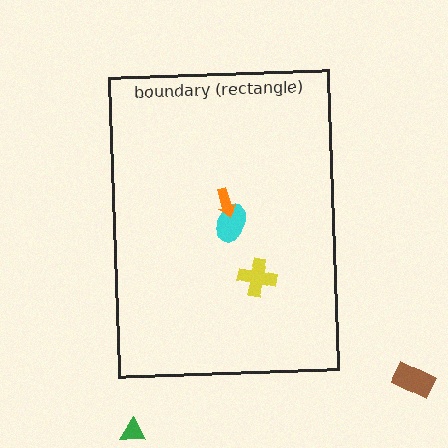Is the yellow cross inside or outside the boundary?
Inside.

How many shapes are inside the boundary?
3 inside, 2 outside.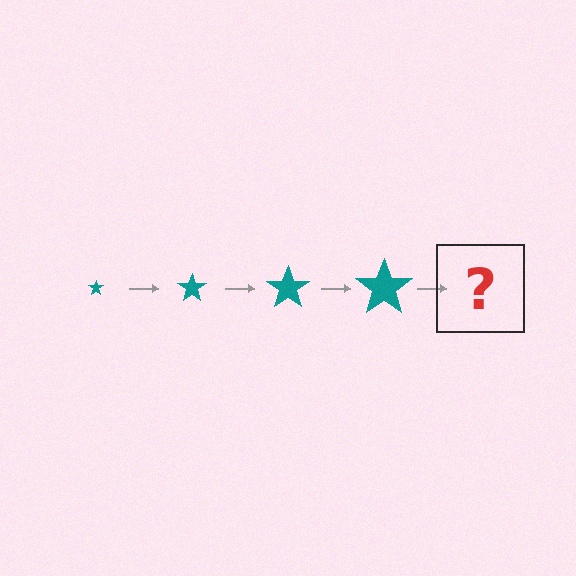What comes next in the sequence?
The next element should be a teal star, larger than the previous one.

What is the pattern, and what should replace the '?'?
The pattern is that the star gets progressively larger each step. The '?' should be a teal star, larger than the previous one.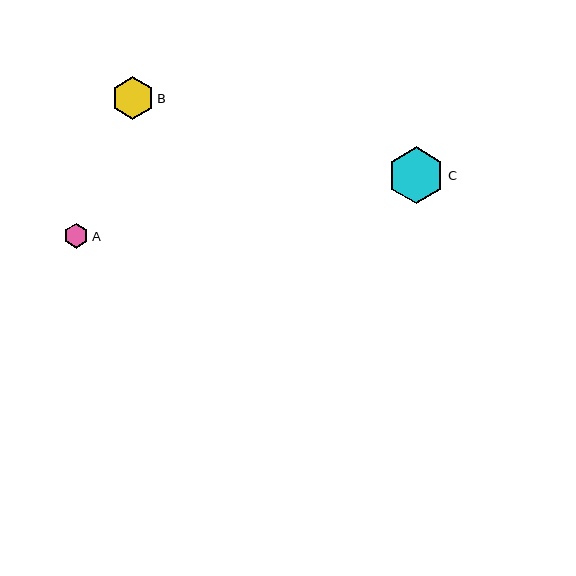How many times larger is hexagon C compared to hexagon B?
Hexagon C is approximately 1.3 times the size of hexagon B.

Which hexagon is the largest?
Hexagon C is the largest with a size of approximately 57 pixels.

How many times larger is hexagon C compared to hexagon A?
Hexagon C is approximately 2.3 times the size of hexagon A.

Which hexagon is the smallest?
Hexagon A is the smallest with a size of approximately 25 pixels.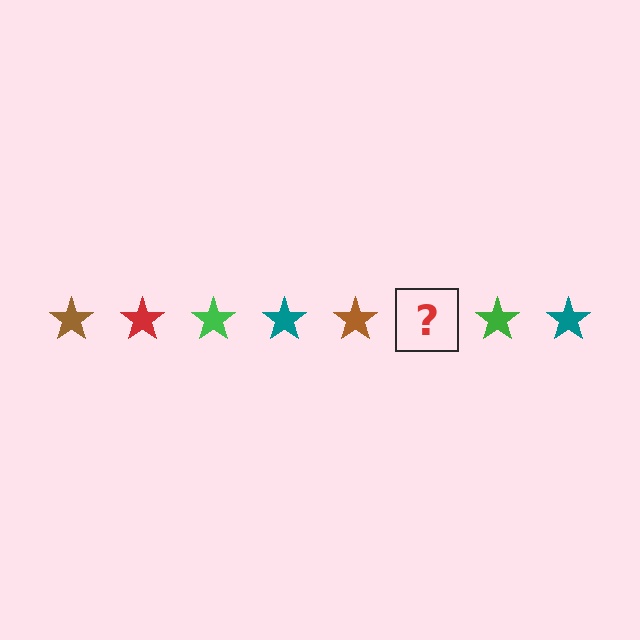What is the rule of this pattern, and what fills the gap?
The rule is that the pattern cycles through brown, red, green, teal stars. The gap should be filled with a red star.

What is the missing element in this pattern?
The missing element is a red star.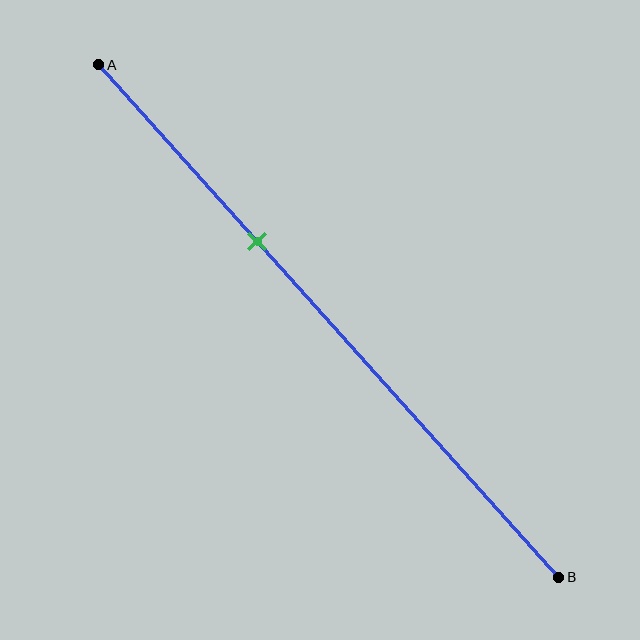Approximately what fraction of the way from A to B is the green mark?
The green mark is approximately 35% of the way from A to B.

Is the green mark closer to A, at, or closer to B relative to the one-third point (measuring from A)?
The green mark is approximately at the one-third point of segment AB.